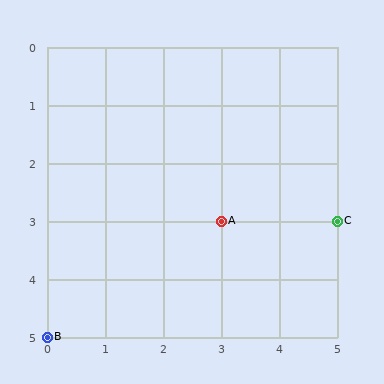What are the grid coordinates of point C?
Point C is at grid coordinates (5, 3).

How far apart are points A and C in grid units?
Points A and C are 2 columns apart.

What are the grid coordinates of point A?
Point A is at grid coordinates (3, 3).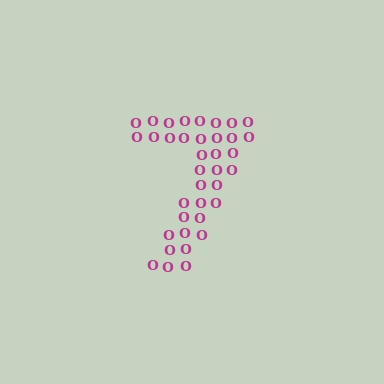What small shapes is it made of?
It is made of small letter O's.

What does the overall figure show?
The overall figure shows the digit 7.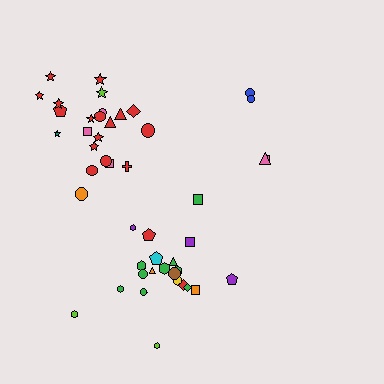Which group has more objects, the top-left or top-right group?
The top-left group.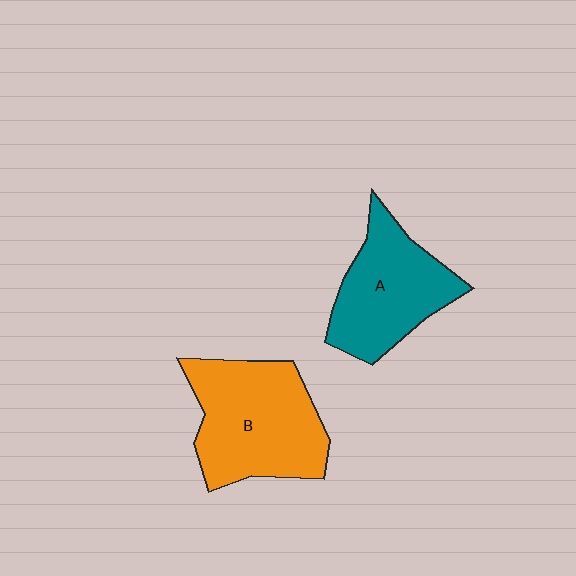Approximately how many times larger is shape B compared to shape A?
Approximately 1.2 times.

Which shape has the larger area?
Shape B (orange).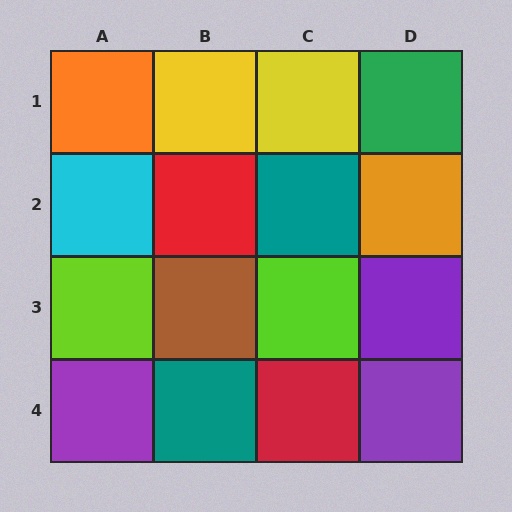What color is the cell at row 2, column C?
Teal.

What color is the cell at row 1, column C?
Yellow.